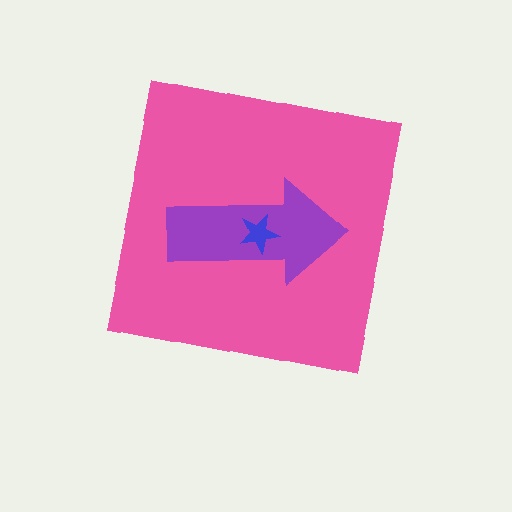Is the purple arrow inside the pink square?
Yes.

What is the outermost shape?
The pink square.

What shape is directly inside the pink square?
The purple arrow.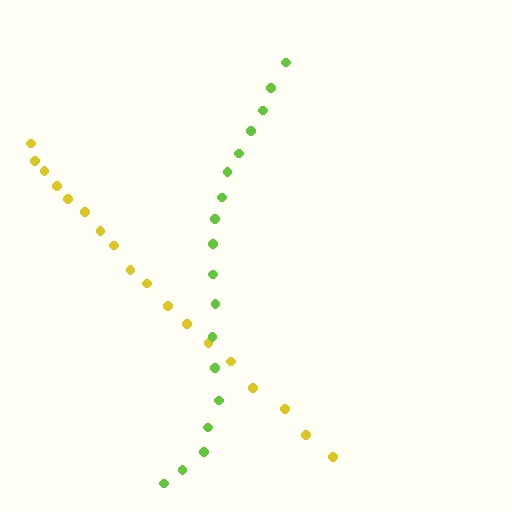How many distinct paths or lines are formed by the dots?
There are 2 distinct paths.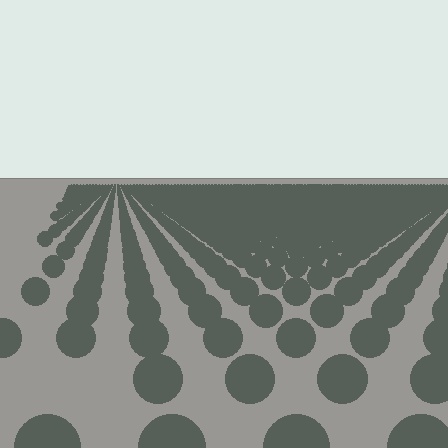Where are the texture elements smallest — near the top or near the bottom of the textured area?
Near the top.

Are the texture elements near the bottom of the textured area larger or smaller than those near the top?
Larger. Near the bottom, elements are closer to the viewer and appear at a bigger on-screen size.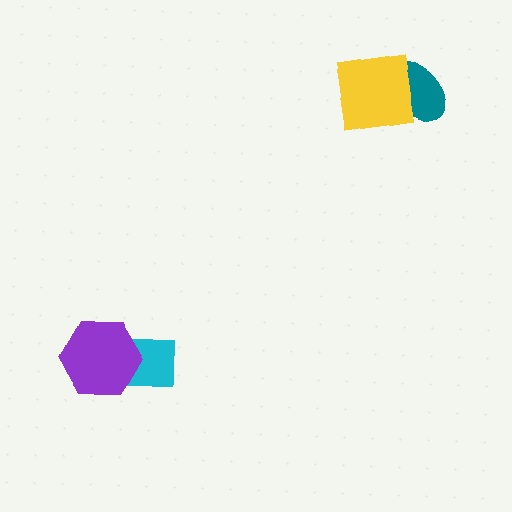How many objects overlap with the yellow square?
1 object overlaps with the yellow square.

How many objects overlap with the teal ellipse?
1 object overlaps with the teal ellipse.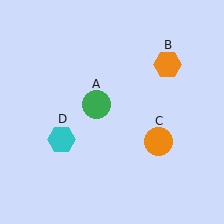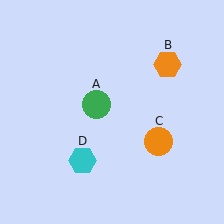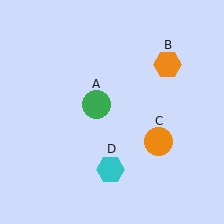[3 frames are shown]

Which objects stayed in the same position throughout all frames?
Green circle (object A) and orange hexagon (object B) and orange circle (object C) remained stationary.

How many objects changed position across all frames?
1 object changed position: cyan hexagon (object D).